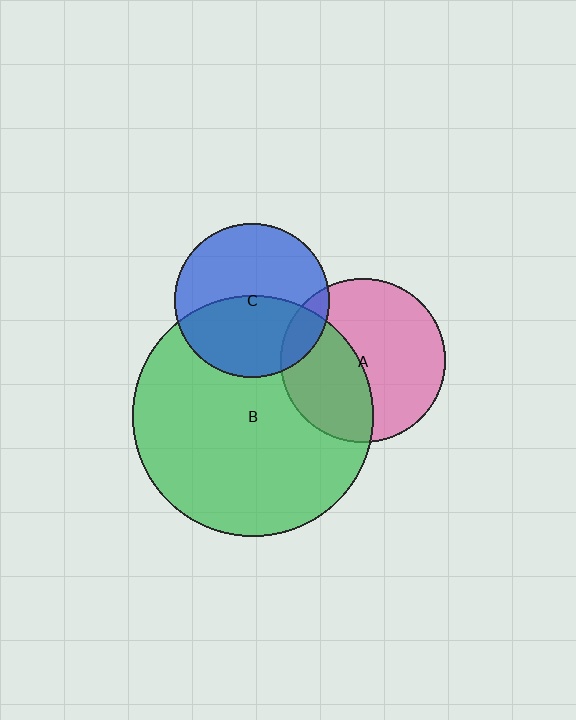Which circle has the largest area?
Circle B (green).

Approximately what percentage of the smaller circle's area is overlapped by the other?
Approximately 40%.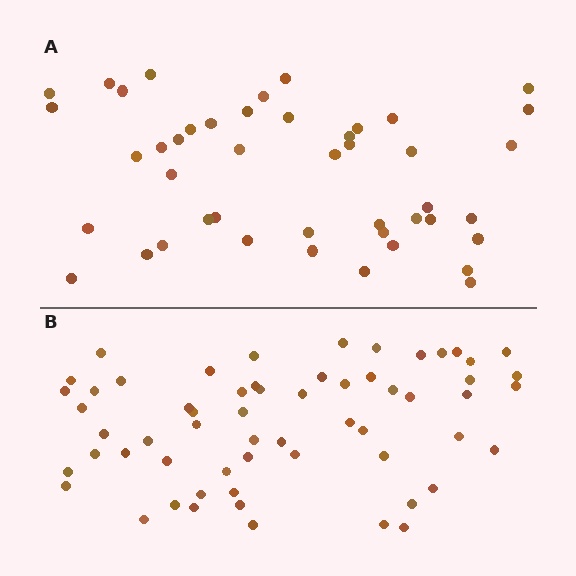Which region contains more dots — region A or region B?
Region B (the bottom region) has more dots.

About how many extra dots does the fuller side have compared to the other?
Region B has approximately 15 more dots than region A.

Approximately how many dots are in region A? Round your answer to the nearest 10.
About 40 dots. (The exact count is 45, which rounds to 40.)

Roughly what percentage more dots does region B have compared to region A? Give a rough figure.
About 35% more.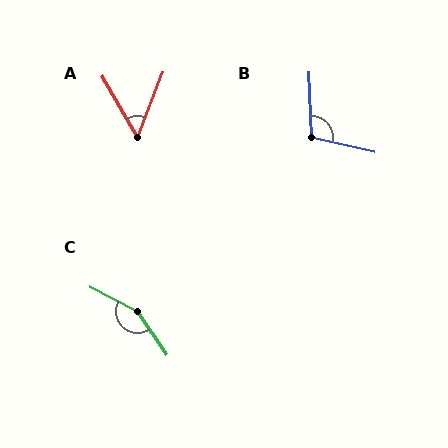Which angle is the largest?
C, at approximately 152 degrees.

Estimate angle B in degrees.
Approximately 106 degrees.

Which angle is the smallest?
A, at approximately 51 degrees.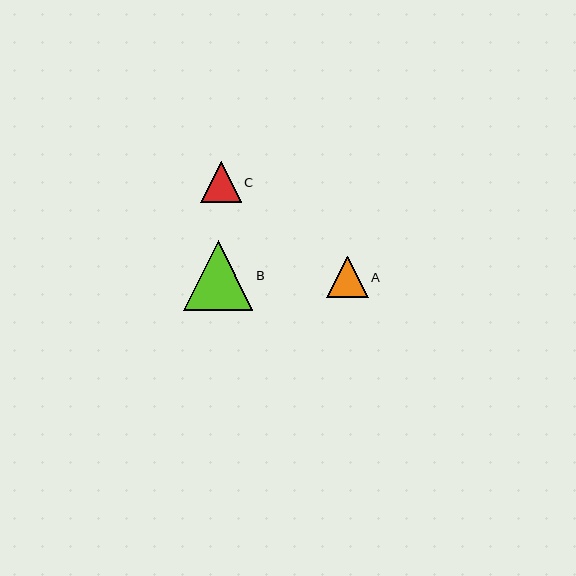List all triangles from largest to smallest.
From largest to smallest: B, A, C.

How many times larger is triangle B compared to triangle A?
Triangle B is approximately 1.7 times the size of triangle A.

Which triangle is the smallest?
Triangle C is the smallest with a size of approximately 41 pixels.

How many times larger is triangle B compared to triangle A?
Triangle B is approximately 1.7 times the size of triangle A.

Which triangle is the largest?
Triangle B is the largest with a size of approximately 69 pixels.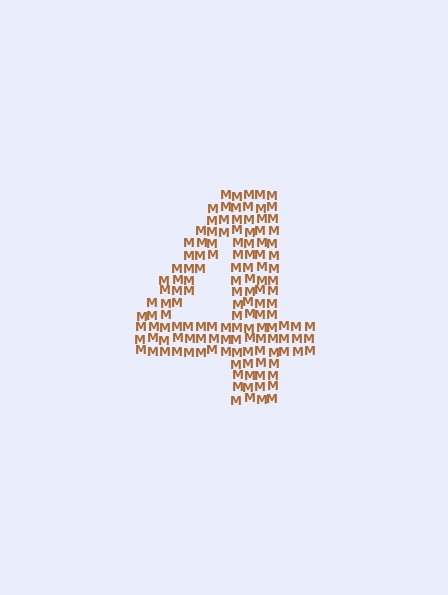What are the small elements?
The small elements are letter M's.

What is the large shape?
The large shape is the digit 4.